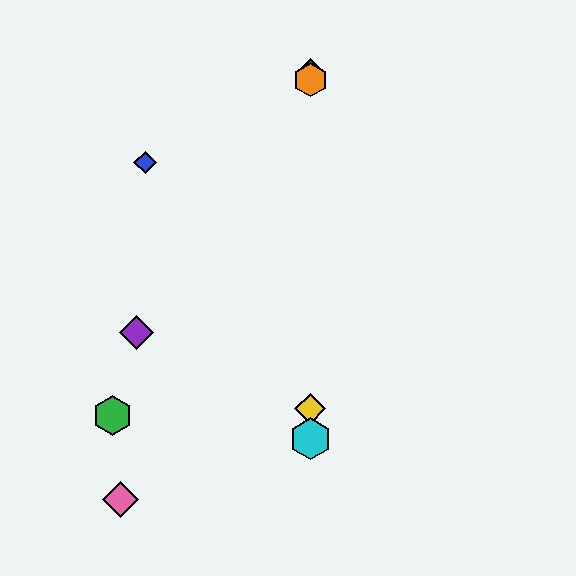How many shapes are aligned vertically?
4 shapes (the red diamond, the yellow diamond, the orange hexagon, the cyan hexagon) are aligned vertically.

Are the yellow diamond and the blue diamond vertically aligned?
No, the yellow diamond is at x≈310 and the blue diamond is at x≈145.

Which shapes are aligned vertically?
The red diamond, the yellow diamond, the orange hexagon, the cyan hexagon are aligned vertically.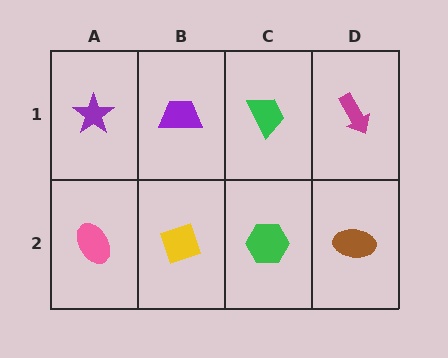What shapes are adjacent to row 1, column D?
A brown ellipse (row 2, column D), a green trapezoid (row 1, column C).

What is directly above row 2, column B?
A purple trapezoid.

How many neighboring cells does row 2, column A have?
2.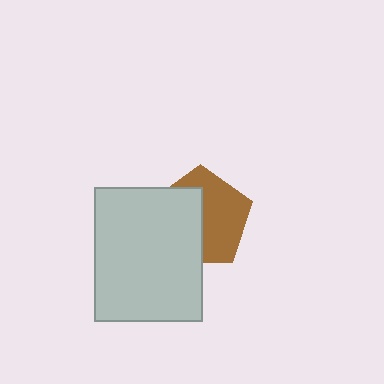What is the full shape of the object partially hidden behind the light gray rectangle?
The partially hidden object is a brown pentagon.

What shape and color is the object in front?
The object in front is a light gray rectangle.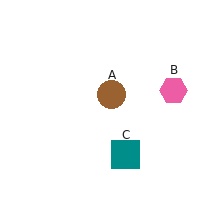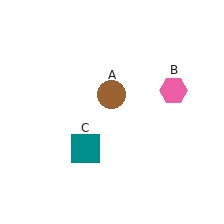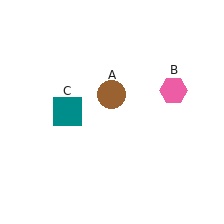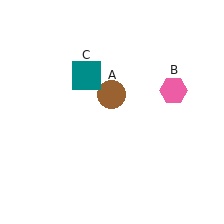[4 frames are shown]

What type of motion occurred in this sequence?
The teal square (object C) rotated clockwise around the center of the scene.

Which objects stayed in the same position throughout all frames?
Brown circle (object A) and pink hexagon (object B) remained stationary.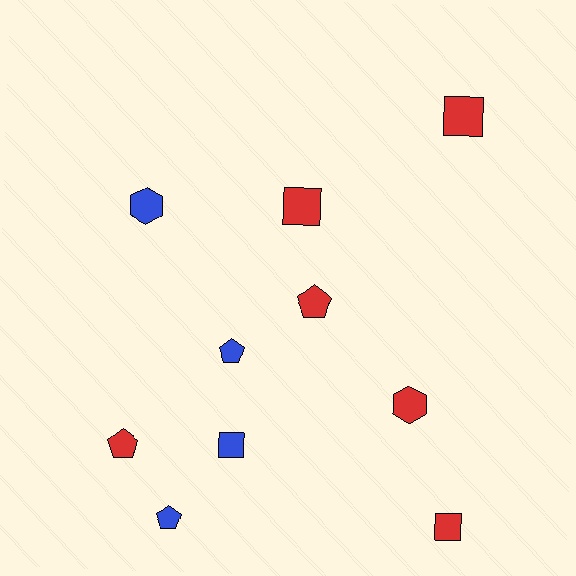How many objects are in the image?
There are 10 objects.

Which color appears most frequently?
Red, with 6 objects.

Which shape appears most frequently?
Pentagon, with 4 objects.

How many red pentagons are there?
There are 2 red pentagons.